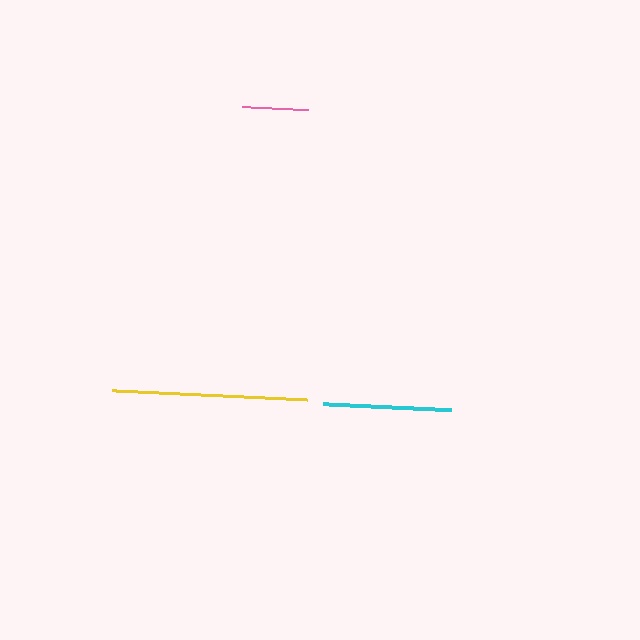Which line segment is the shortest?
The pink line is the shortest at approximately 66 pixels.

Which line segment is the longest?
The yellow line is the longest at approximately 194 pixels.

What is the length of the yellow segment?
The yellow segment is approximately 194 pixels long.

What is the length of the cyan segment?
The cyan segment is approximately 128 pixels long.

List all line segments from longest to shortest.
From longest to shortest: yellow, cyan, pink.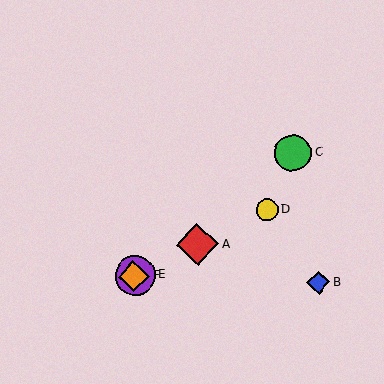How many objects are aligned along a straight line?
4 objects (A, D, E, F) are aligned along a straight line.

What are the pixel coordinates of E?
Object E is at (135, 275).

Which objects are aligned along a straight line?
Objects A, D, E, F are aligned along a straight line.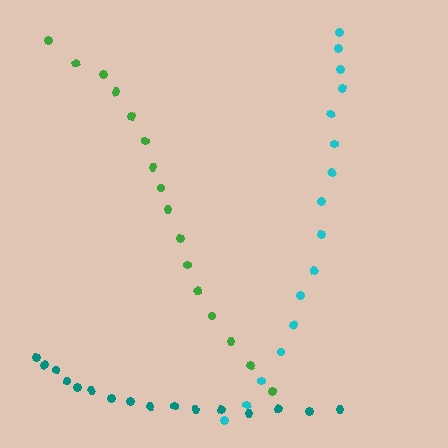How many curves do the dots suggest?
There are 3 distinct paths.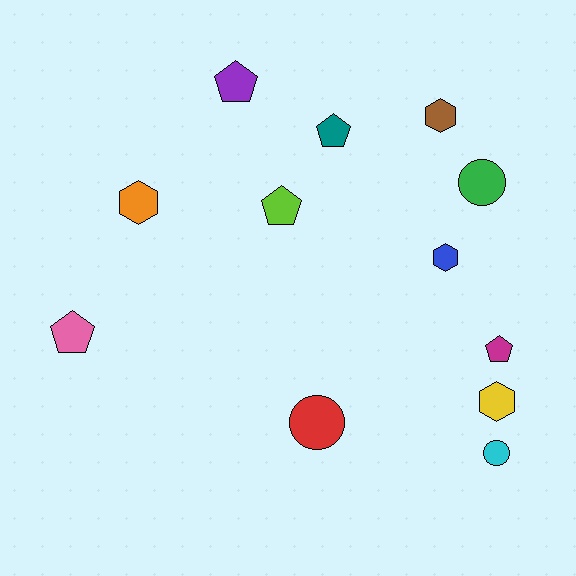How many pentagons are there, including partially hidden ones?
There are 5 pentagons.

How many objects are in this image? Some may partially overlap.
There are 12 objects.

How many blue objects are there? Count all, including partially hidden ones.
There is 1 blue object.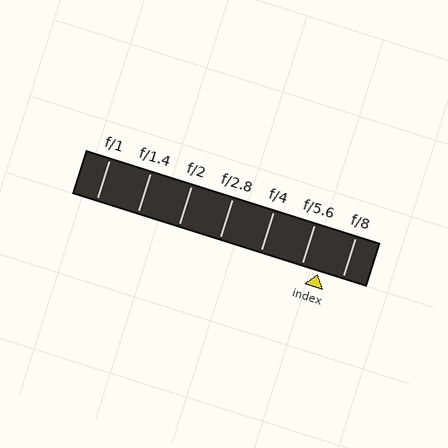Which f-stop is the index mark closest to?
The index mark is closest to f/5.6.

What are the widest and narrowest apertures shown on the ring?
The widest aperture shown is f/1 and the narrowest is f/8.